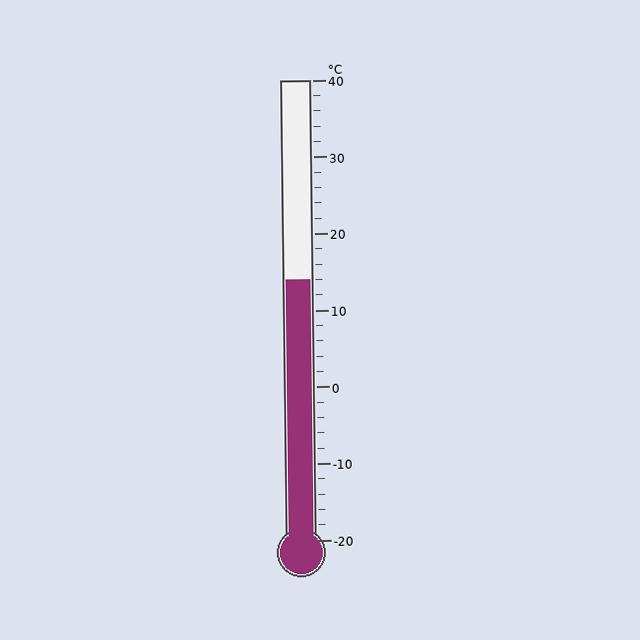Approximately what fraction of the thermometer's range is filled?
The thermometer is filled to approximately 55% of its range.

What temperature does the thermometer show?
The thermometer shows approximately 14°C.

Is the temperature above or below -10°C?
The temperature is above -10°C.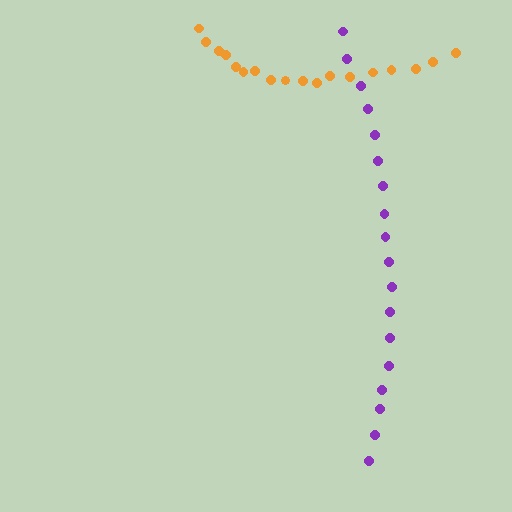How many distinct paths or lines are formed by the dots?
There are 2 distinct paths.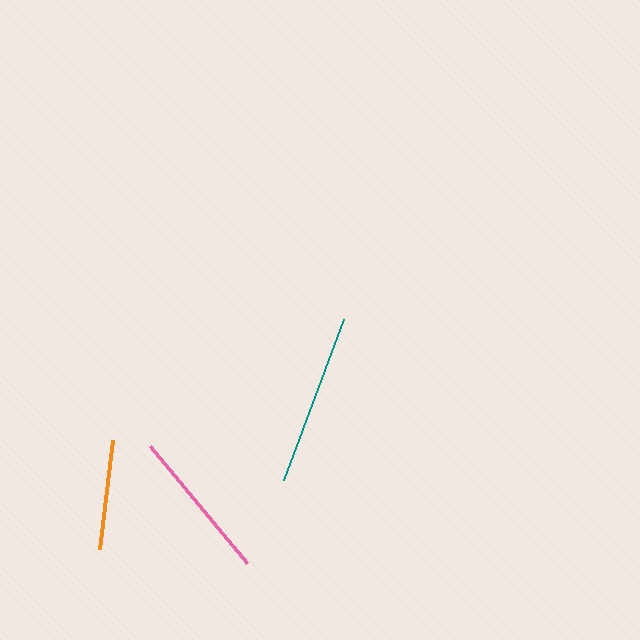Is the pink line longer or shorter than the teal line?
The teal line is longer than the pink line.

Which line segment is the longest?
The teal line is the longest at approximately 172 pixels.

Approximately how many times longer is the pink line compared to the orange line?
The pink line is approximately 1.4 times the length of the orange line.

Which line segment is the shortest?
The orange line is the shortest at approximately 110 pixels.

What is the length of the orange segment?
The orange segment is approximately 110 pixels long.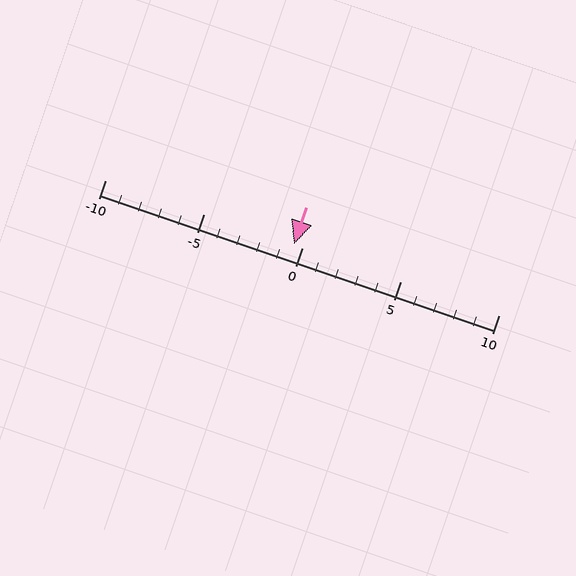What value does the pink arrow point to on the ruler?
The pink arrow points to approximately 0.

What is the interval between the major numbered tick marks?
The major tick marks are spaced 5 units apart.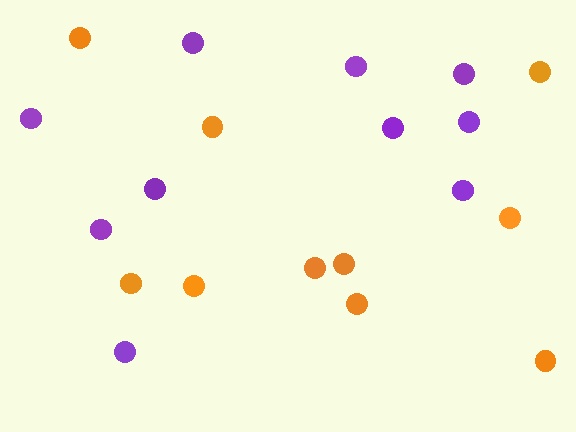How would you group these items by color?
There are 2 groups: one group of purple circles (10) and one group of orange circles (10).